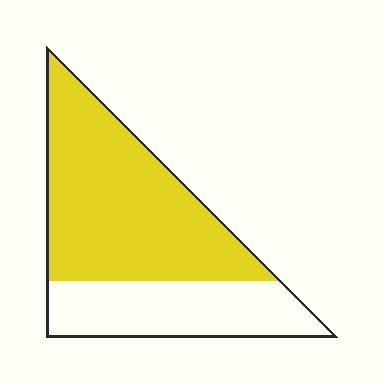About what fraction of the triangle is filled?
About two thirds (2/3).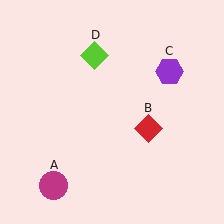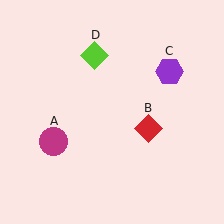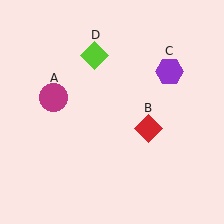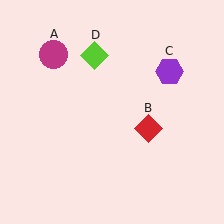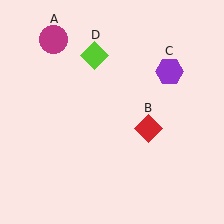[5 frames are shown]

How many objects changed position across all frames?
1 object changed position: magenta circle (object A).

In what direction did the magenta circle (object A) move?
The magenta circle (object A) moved up.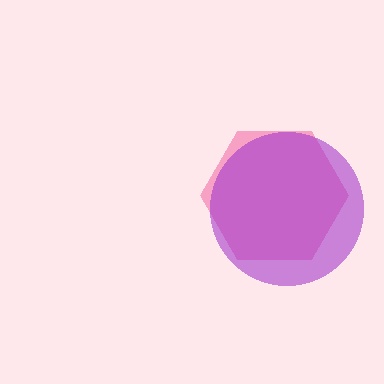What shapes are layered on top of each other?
The layered shapes are: a pink hexagon, a purple circle.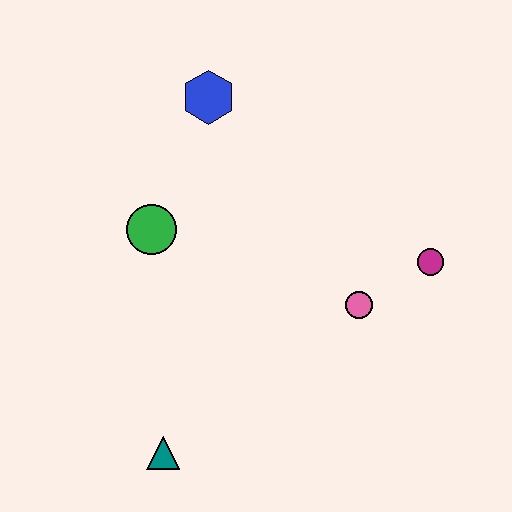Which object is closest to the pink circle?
The magenta circle is closest to the pink circle.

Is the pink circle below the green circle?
Yes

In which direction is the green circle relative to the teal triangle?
The green circle is above the teal triangle.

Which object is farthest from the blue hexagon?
The teal triangle is farthest from the blue hexagon.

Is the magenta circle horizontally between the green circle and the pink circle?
No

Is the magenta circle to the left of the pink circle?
No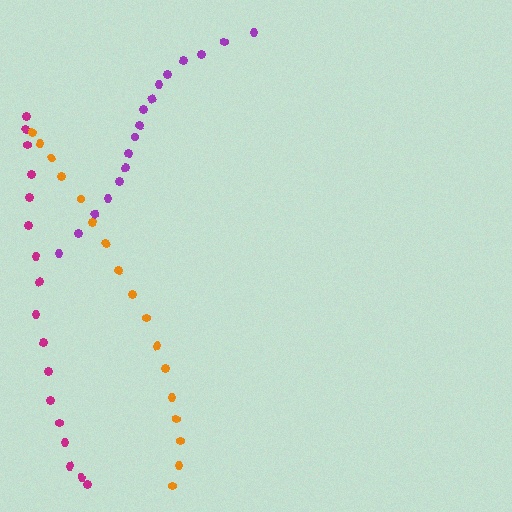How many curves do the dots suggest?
There are 3 distinct paths.